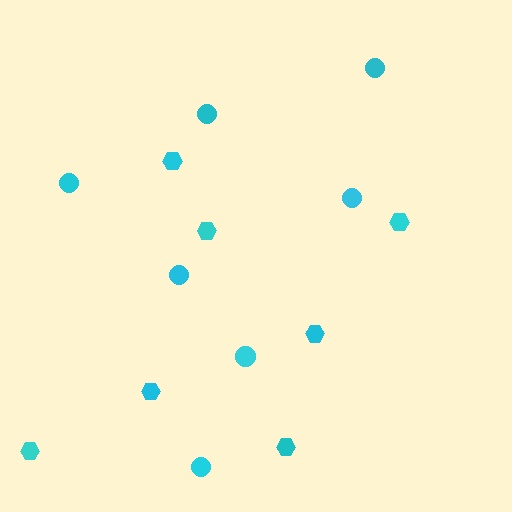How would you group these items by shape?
There are 2 groups: one group of circles (7) and one group of hexagons (7).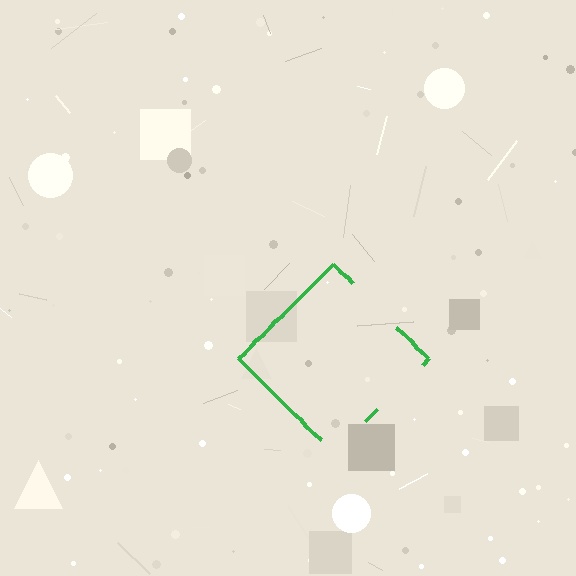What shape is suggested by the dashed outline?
The dashed outline suggests a diamond.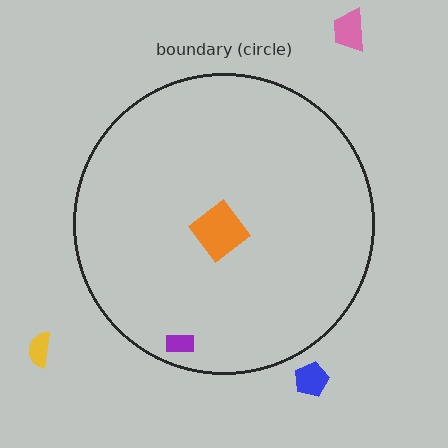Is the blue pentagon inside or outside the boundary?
Outside.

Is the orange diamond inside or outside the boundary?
Inside.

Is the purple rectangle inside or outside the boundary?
Inside.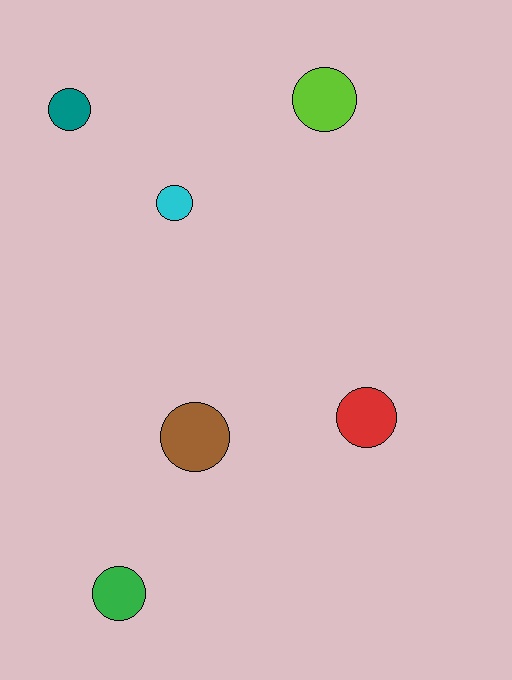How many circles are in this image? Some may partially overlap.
There are 6 circles.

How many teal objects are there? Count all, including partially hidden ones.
There is 1 teal object.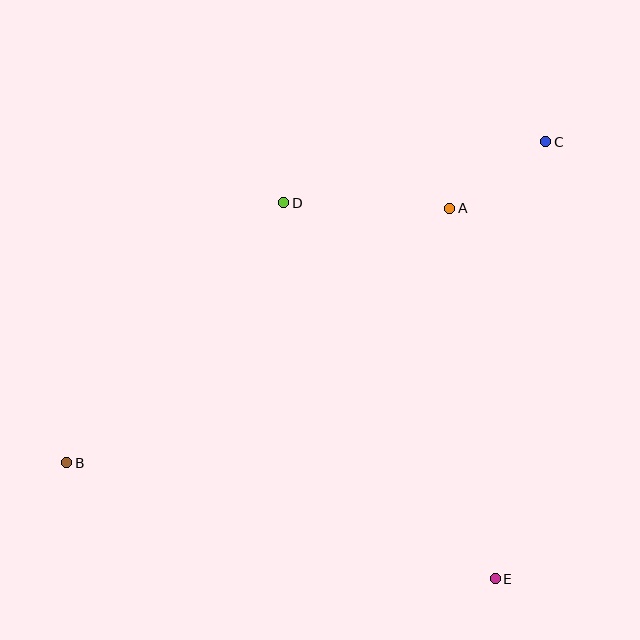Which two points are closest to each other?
Points A and C are closest to each other.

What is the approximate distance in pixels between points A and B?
The distance between A and B is approximately 460 pixels.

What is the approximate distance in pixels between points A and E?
The distance between A and E is approximately 373 pixels.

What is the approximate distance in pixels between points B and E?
The distance between B and E is approximately 444 pixels.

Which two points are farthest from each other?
Points B and C are farthest from each other.